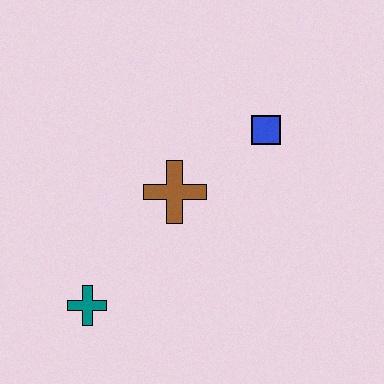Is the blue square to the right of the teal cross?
Yes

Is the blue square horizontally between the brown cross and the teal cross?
No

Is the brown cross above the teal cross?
Yes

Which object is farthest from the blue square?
The teal cross is farthest from the blue square.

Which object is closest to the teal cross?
The brown cross is closest to the teal cross.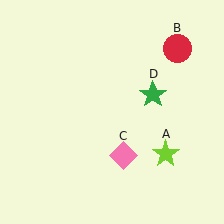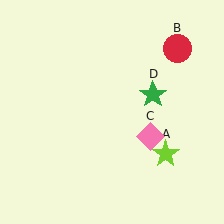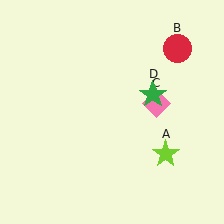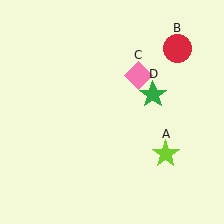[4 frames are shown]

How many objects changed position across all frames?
1 object changed position: pink diamond (object C).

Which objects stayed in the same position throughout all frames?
Lime star (object A) and red circle (object B) and green star (object D) remained stationary.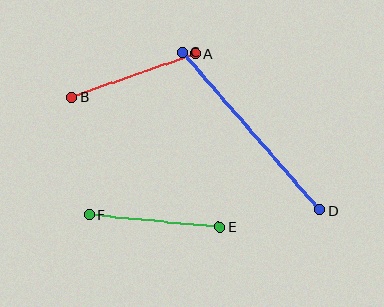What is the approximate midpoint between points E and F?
The midpoint is at approximately (154, 221) pixels.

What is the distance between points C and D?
The distance is approximately 209 pixels.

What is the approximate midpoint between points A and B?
The midpoint is at approximately (133, 75) pixels.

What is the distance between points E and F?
The distance is approximately 131 pixels.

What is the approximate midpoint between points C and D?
The midpoint is at approximately (251, 131) pixels.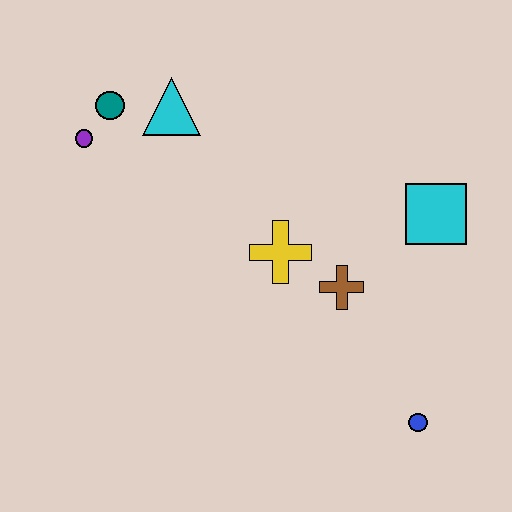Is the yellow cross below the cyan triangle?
Yes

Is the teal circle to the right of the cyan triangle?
No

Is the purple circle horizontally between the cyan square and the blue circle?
No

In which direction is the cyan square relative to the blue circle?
The cyan square is above the blue circle.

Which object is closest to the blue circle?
The brown cross is closest to the blue circle.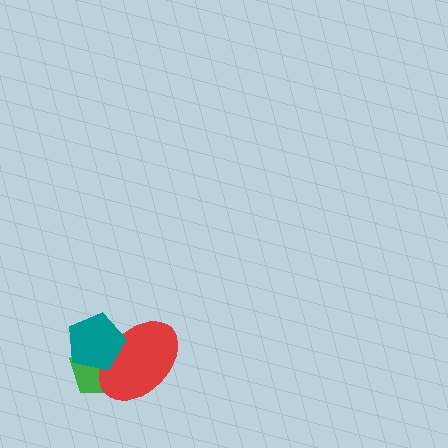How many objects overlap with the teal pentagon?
2 objects overlap with the teal pentagon.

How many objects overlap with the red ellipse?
2 objects overlap with the red ellipse.